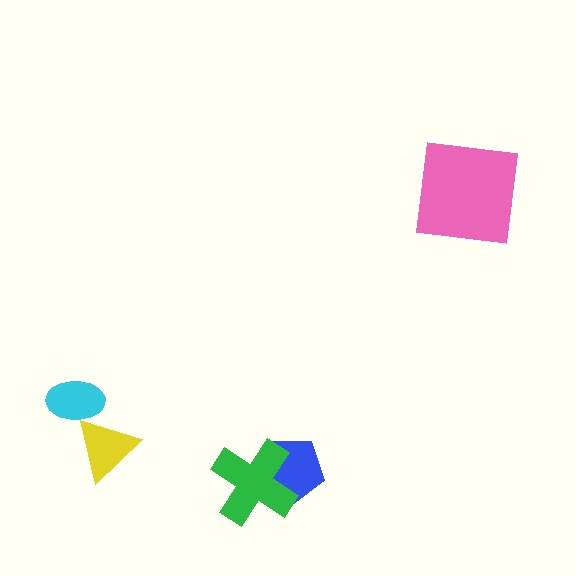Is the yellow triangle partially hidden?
Yes, it is partially covered by another shape.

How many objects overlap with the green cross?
1 object overlaps with the green cross.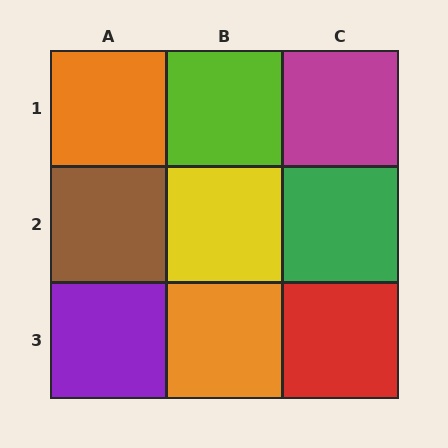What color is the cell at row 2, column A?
Brown.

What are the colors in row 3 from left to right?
Purple, orange, red.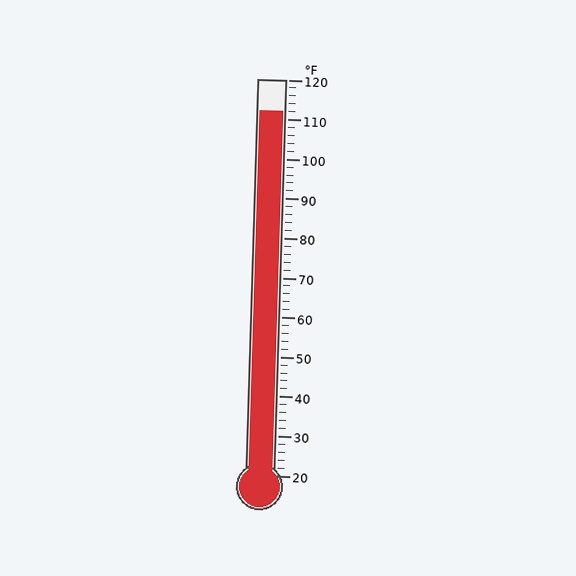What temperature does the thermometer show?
The thermometer shows approximately 112°F.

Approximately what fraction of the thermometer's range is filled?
The thermometer is filled to approximately 90% of its range.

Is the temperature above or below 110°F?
The temperature is above 110°F.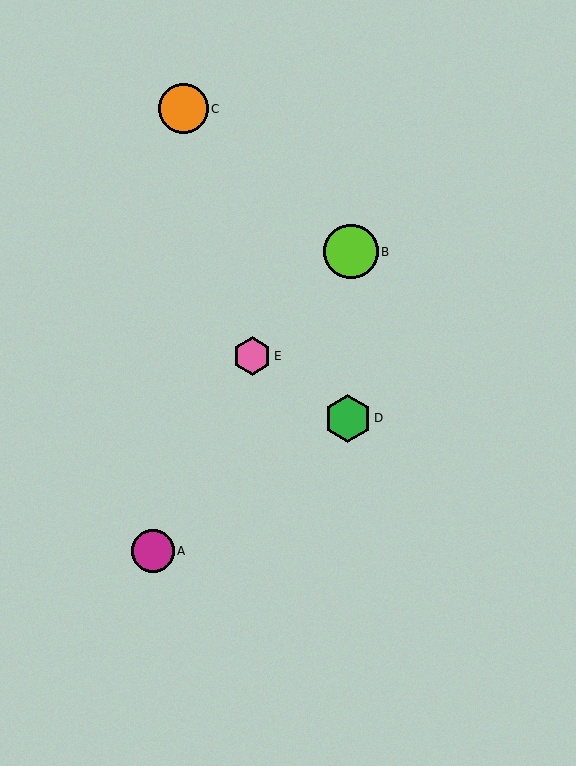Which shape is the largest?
The lime circle (labeled B) is the largest.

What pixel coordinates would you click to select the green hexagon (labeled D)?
Click at (348, 418) to select the green hexagon D.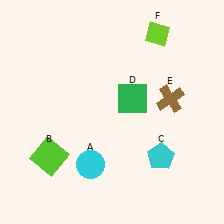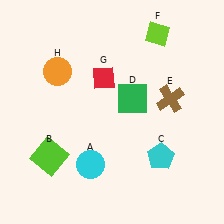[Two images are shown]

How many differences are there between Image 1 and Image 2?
There are 2 differences between the two images.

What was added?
A red diamond (G), an orange circle (H) were added in Image 2.